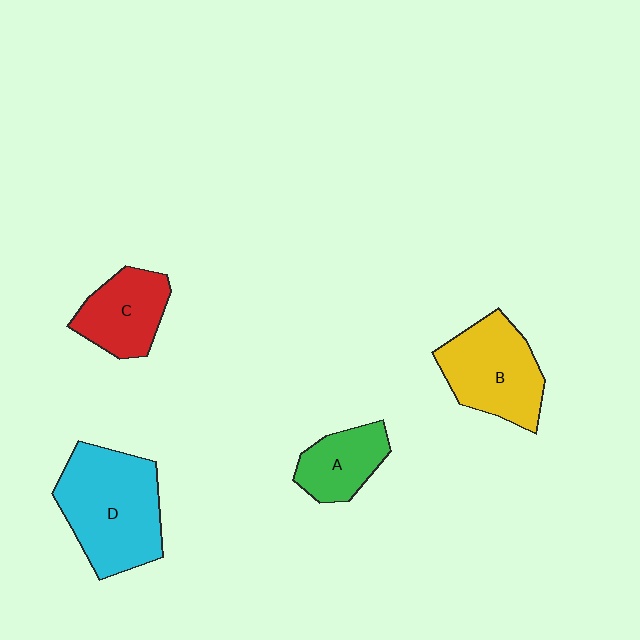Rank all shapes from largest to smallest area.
From largest to smallest: D (cyan), B (yellow), C (red), A (green).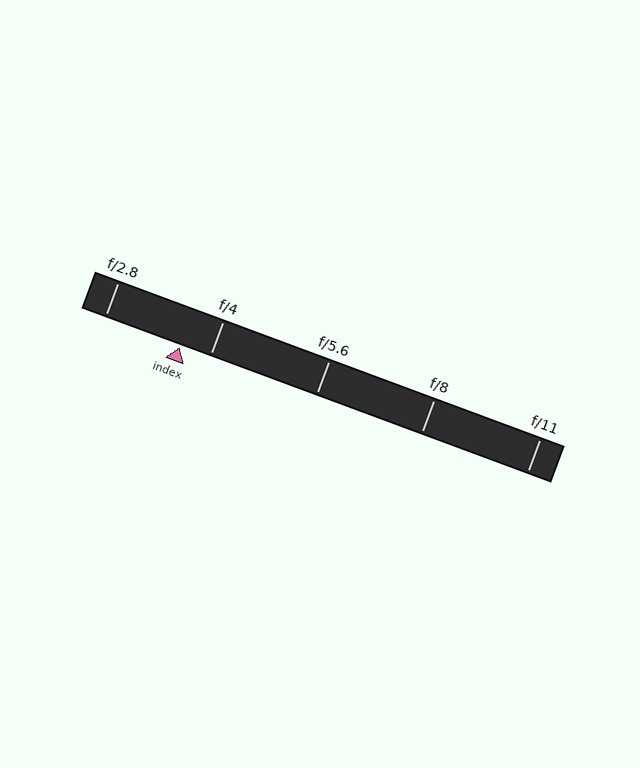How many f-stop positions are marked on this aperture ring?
There are 5 f-stop positions marked.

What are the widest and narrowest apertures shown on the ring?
The widest aperture shown is f/2.8 and the narrowest is f/11.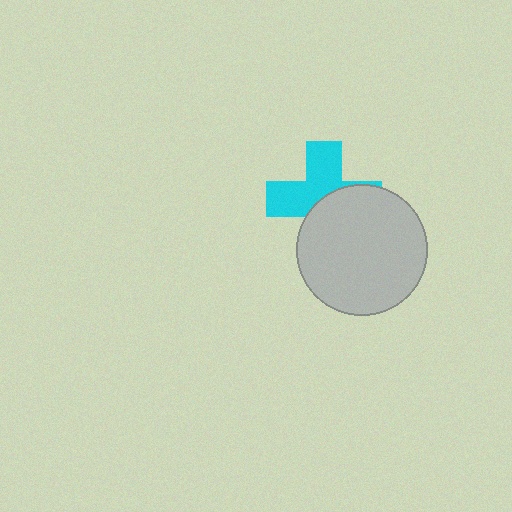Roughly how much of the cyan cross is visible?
About half of it is visible (roughly 51%).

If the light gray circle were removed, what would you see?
You would see the complete cyan cross.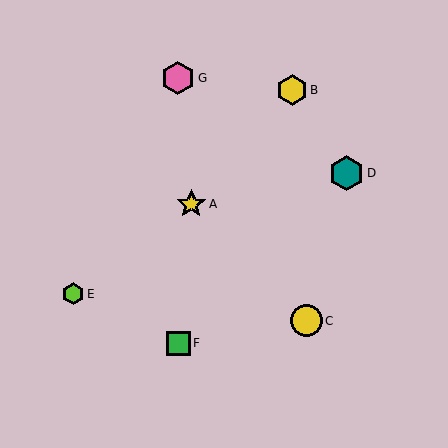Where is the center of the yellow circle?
The center of the yellow circle is at (306, 321).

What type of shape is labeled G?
Shape G is a pink hexagon.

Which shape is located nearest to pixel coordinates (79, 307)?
The lime hexagon (labeled E) at (73, 294) is nearest to that location.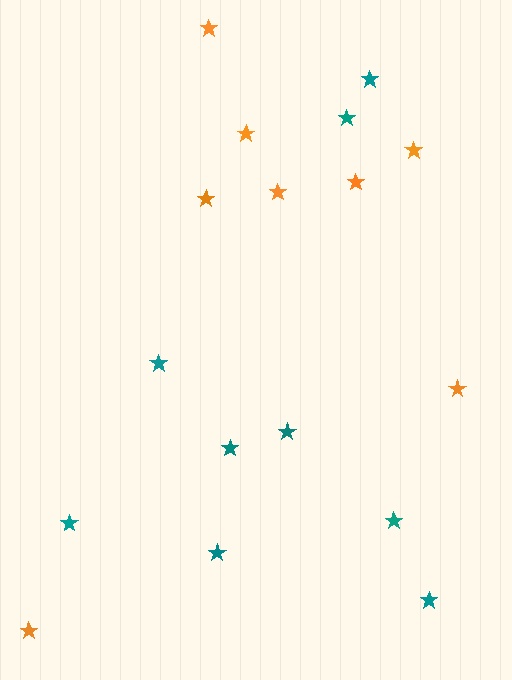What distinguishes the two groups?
There are 2 groups: one group of orange stars (8) and one group of teal stars (9).